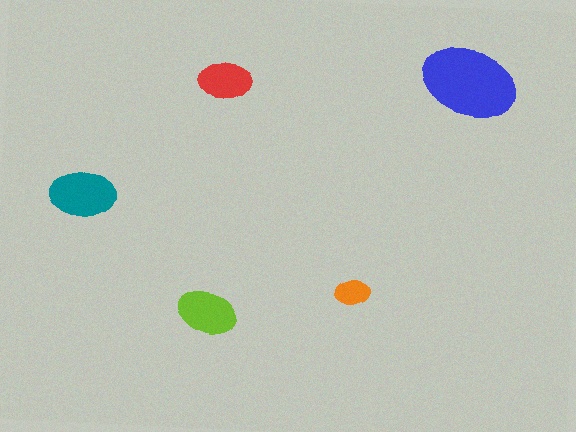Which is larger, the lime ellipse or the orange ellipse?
The lime one.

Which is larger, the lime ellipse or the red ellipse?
The lime one.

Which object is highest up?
The blue ellipse is topmost.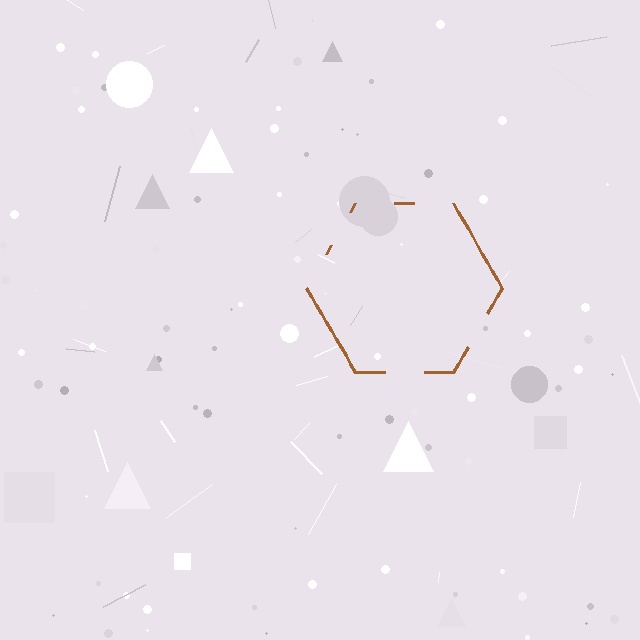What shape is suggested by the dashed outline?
The dashed outline suggests a hexagon.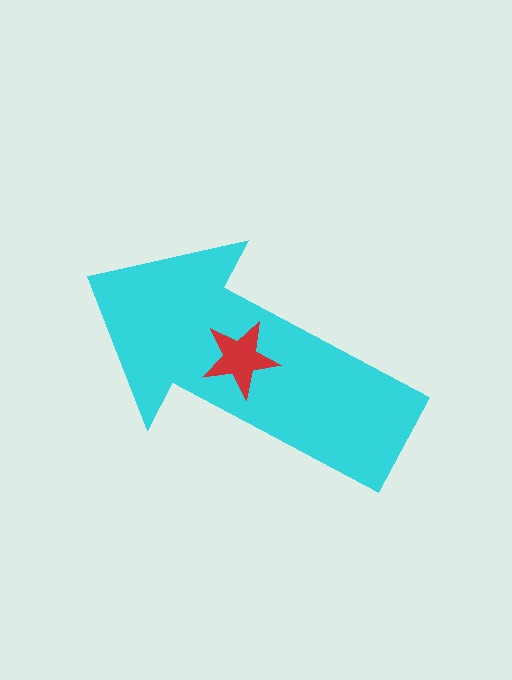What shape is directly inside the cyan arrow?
The red star.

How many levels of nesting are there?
2.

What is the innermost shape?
The red star.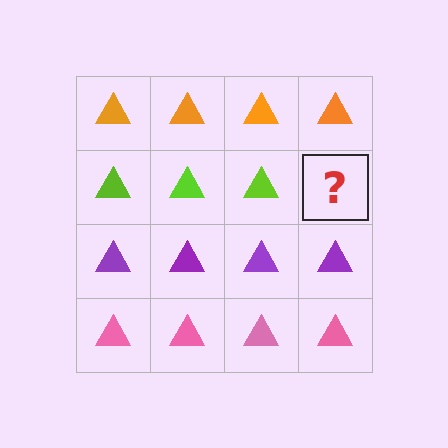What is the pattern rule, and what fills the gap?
The rule is that each row has a consistent color. The gap should be filled with a lime triangle.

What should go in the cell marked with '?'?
The missing cell should contain a lime triangle.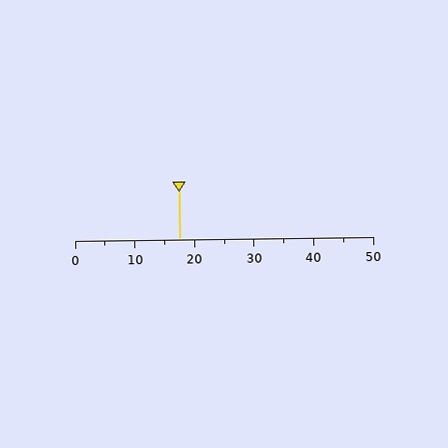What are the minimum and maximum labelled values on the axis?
The axis runs from 0 to 50.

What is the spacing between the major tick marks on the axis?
The major ticks are spaced 10 apart.